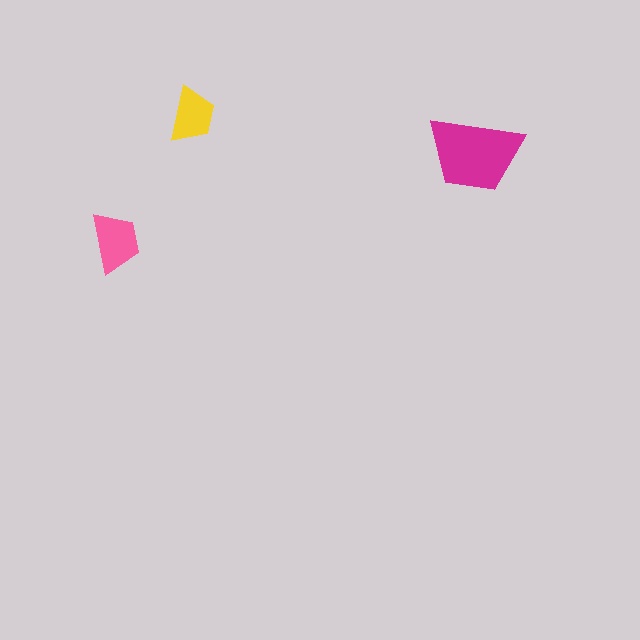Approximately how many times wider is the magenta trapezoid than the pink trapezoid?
About 1.5 times wider.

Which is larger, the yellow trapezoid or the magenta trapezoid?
The magenta one.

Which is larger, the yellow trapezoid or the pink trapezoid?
The pink one.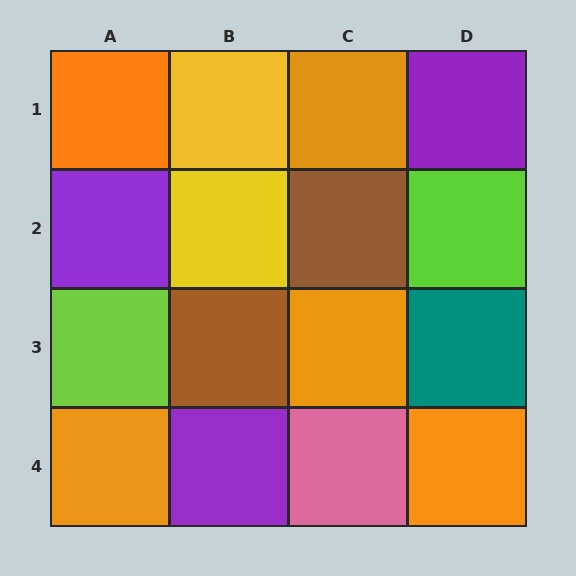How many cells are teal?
1 cell is teal.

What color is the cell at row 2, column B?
Yellow.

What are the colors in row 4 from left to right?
Orange, purple, pink, orange.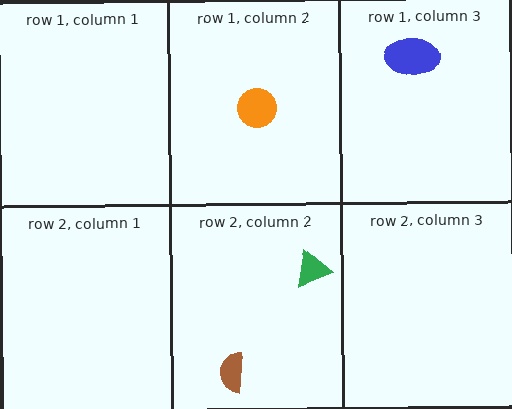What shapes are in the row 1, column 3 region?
The blue ellipse.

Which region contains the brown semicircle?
The row 2, column 2 region.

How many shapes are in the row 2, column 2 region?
2.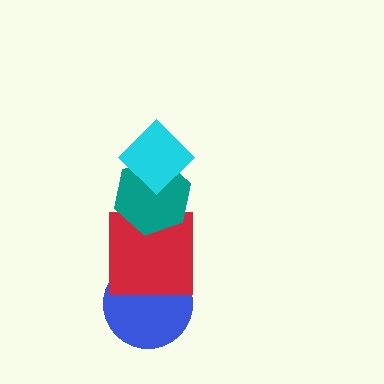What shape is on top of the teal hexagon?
The cyan diamond is on top of the teal hexagon.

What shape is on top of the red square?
The teal hexagon is on top of the red square.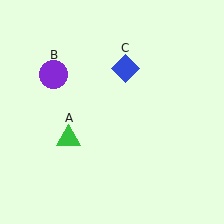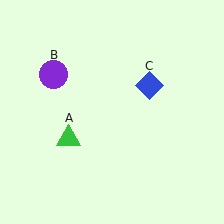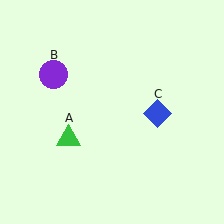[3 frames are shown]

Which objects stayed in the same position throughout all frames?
Green triangle (object A) and purple circle (object B) remained stationary.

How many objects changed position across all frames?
1 object changed position: blue diamond (object C).